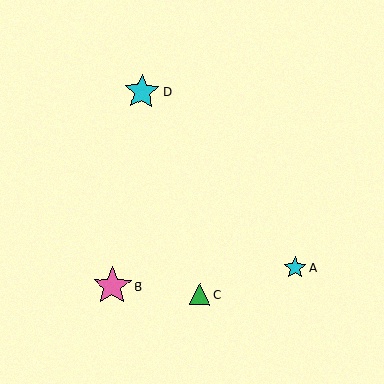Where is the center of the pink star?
The center of the pink star is at (112, 286).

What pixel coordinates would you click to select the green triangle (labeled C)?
Click at (200, 294) to select the green triangle C.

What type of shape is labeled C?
Shape C is a green triangle.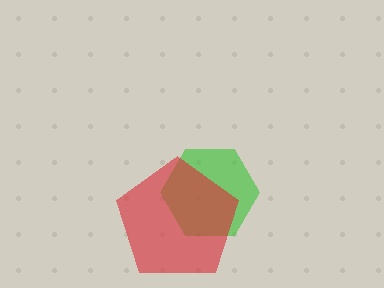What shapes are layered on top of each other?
The layered shapes are: a green hexagon, a red pentagon.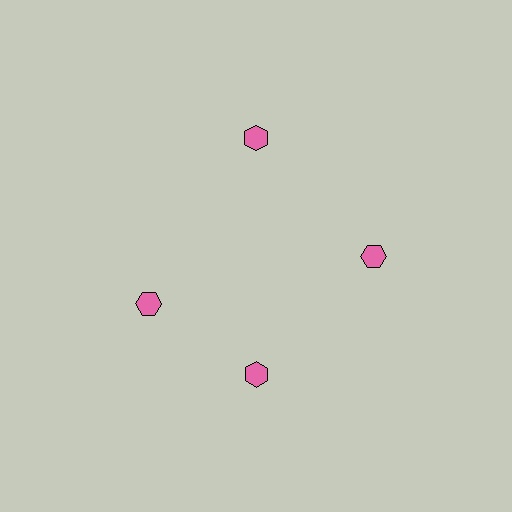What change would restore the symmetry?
The symmetry would be restored by rotating it back into even spacing with its neighbors so that all 4 hexagons sit at equal angles and equal distance from the center.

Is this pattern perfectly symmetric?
No. The 4 pink hexagons are arranged in a ring, but one element near the 9 o'clock position is rotated out of alignment along the ring, breaking the 4-fold rotational symmetry.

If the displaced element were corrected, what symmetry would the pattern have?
It would have 4-fold rotational symmetry — the pattern would map onto itself every 90 degrees.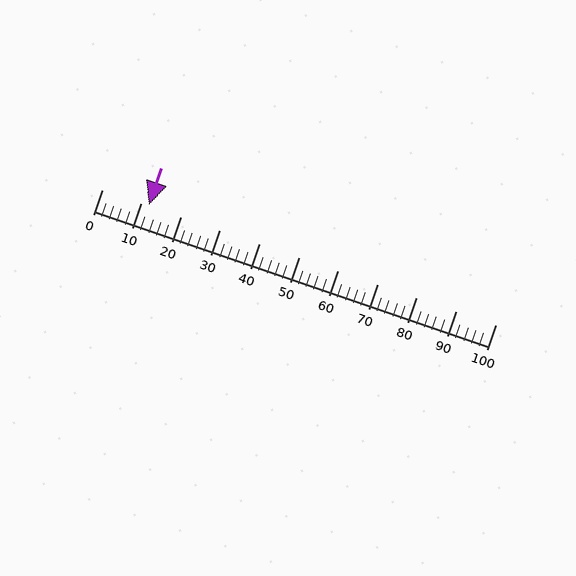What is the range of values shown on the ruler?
The ruler shows values from 0 to 100.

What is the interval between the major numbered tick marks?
The major tick marks are spaced 10 units apart.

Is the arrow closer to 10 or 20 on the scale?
The arrow is closer to 10.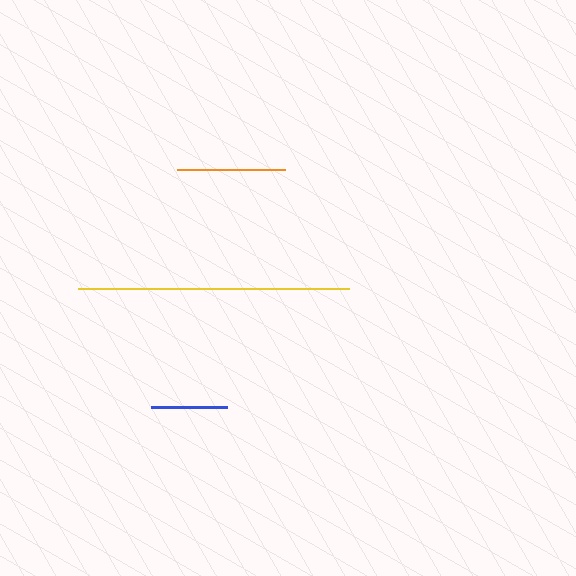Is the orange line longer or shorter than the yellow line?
The yellow line is longer than the orange line.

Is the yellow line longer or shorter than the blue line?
The yellow line is longer than the blue line.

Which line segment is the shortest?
The blue line is the shortest at approximately 77 pixels.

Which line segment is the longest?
The yellow line is the longest at approximately 271 pixels.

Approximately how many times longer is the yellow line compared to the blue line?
The yellow line is approximately 3.5 times the length of the blue line.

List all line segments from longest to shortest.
From longest to shortest: yellow, orange, blue.